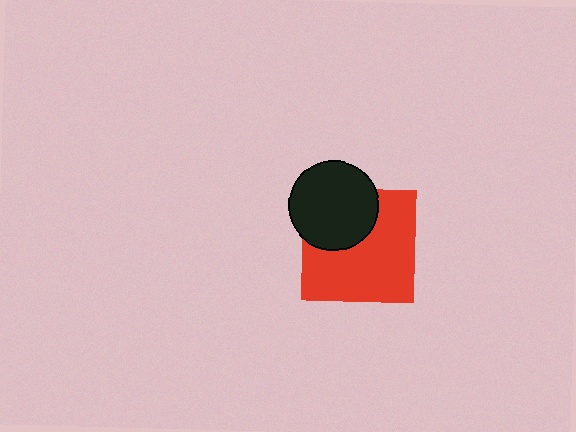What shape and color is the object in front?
The object in front is a black circle.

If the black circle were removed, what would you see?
You would see the complete red square.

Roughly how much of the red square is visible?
Most of it is visible (roughly 67%).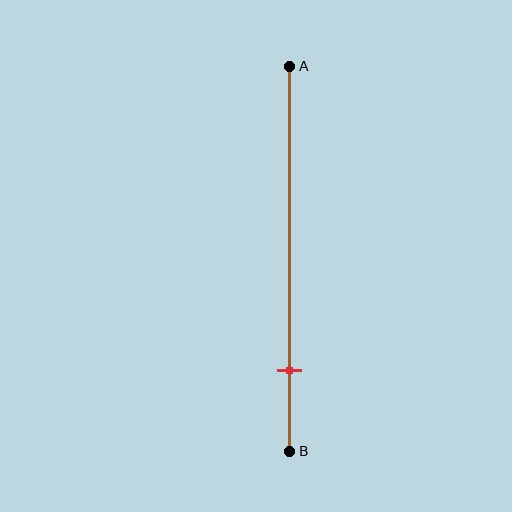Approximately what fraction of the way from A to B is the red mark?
The red mark is approximately 80% of the way from A to B.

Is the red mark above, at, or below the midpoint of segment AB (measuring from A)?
The red mark is below the midpoint of segment AB.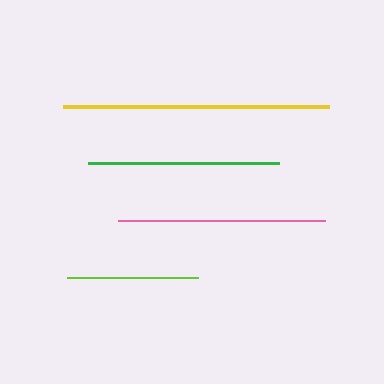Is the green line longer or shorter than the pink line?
The pink line is longer than the green line.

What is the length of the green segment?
The green segment is approximately 191 pixels long.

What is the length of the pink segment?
The pink segment is approximately 207 pixels long.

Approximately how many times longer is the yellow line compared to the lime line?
The yellow line is approximately 2.0 times the length of the lime line.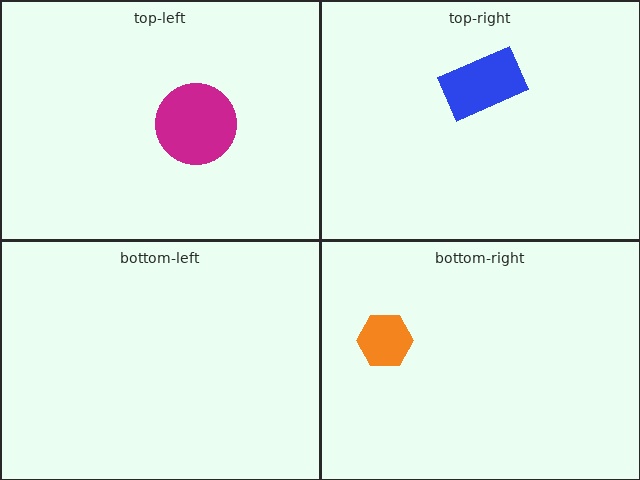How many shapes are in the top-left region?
1.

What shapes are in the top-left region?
The magenta circle.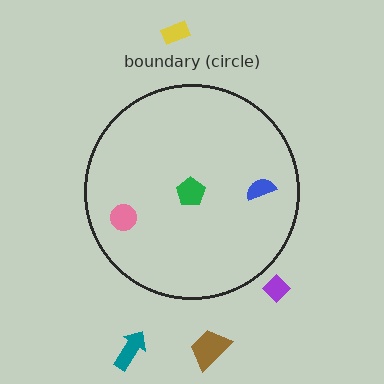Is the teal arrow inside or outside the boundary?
Outside.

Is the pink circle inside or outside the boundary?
Inside.